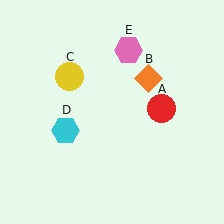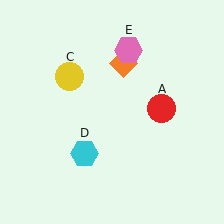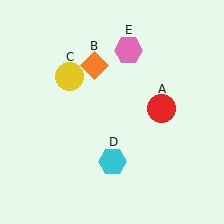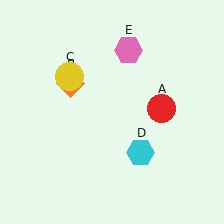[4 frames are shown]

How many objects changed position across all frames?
2 objects changed position: orange diamond (object B), cyan hexagon (object D).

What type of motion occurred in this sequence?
The orange diamond (object B), cyan hexagon (object D) rotated counterclockwise around the center of the scene.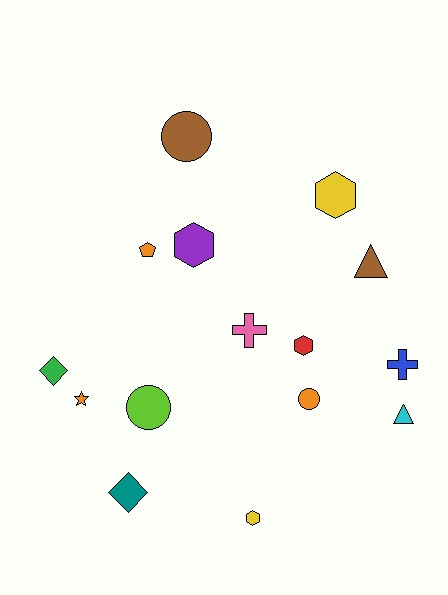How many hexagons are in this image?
There are 4 hexagons.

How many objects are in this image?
There are 15 objects.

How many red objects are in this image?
There is 1 red object.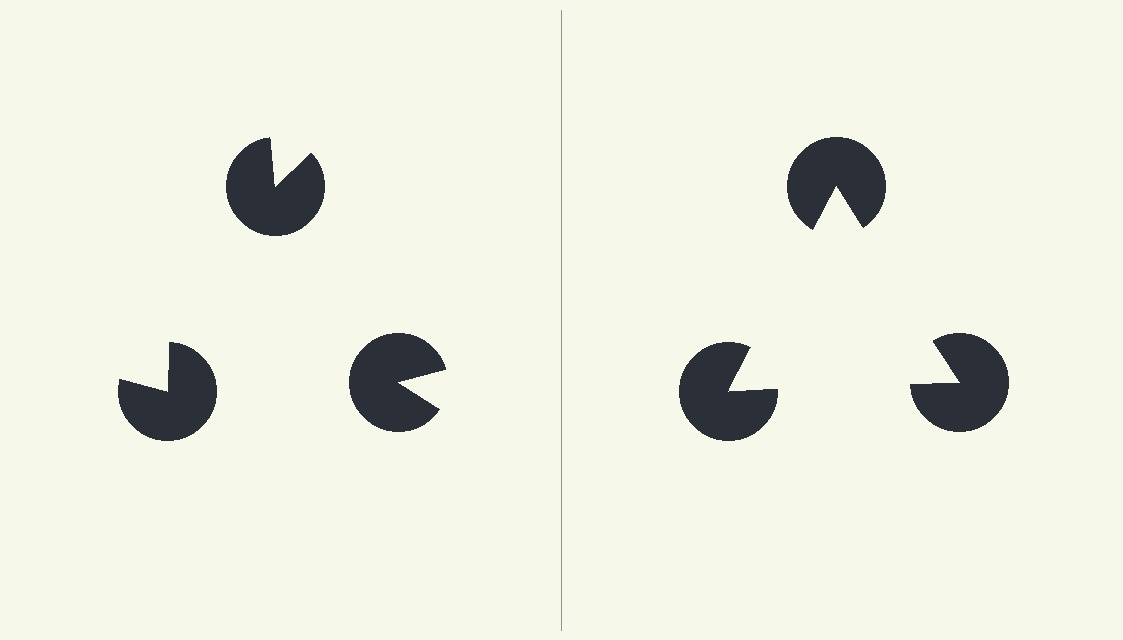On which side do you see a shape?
An illusory triangle appears on the right side. On the left side the wedge cuts are rotated, so no coherent shape forms.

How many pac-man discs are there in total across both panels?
6 — 3 on each side.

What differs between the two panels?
The pac-man discs are positioned identically on both sides; only the wedge orientations differ. On the right they align to a triangle; on the left they are misaligned.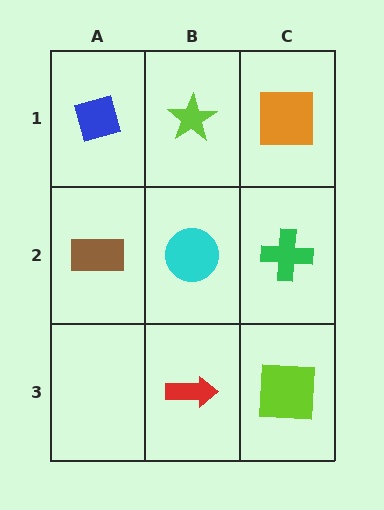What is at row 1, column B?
A lime star.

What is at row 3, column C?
A lime square.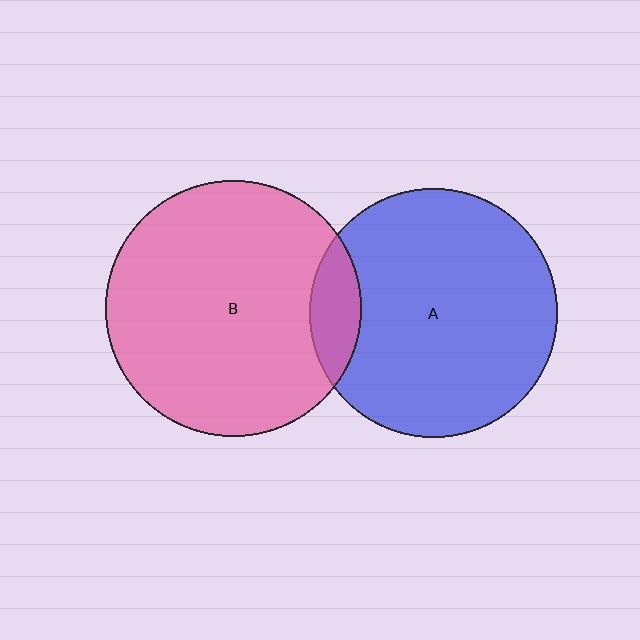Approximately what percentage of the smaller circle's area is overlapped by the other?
Approximately 10%.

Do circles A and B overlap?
Yes.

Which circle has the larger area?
Circle B (pink).